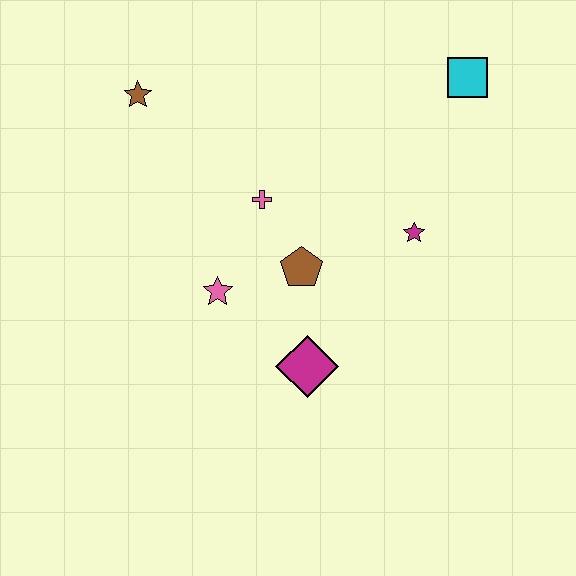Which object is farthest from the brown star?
The cyan square is farthest from the brown star.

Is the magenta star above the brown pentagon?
Yes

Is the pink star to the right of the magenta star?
No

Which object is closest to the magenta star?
The brown pentagon is closest to the magenta star.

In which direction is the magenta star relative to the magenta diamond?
The magenta star is above the magenta diamond.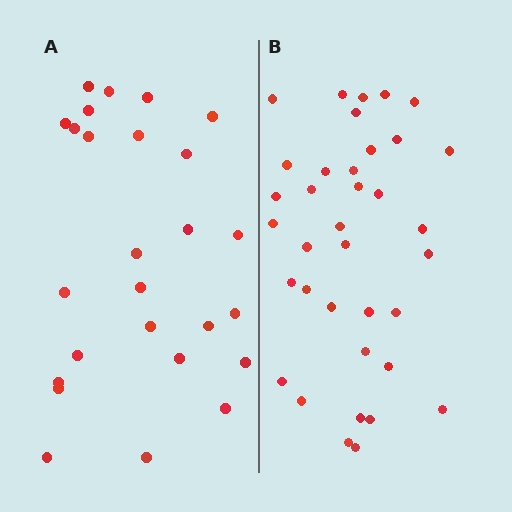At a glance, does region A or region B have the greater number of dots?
Region B (the right region) has more dots.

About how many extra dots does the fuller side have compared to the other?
Region B has roughly 10 or so more dots than region A.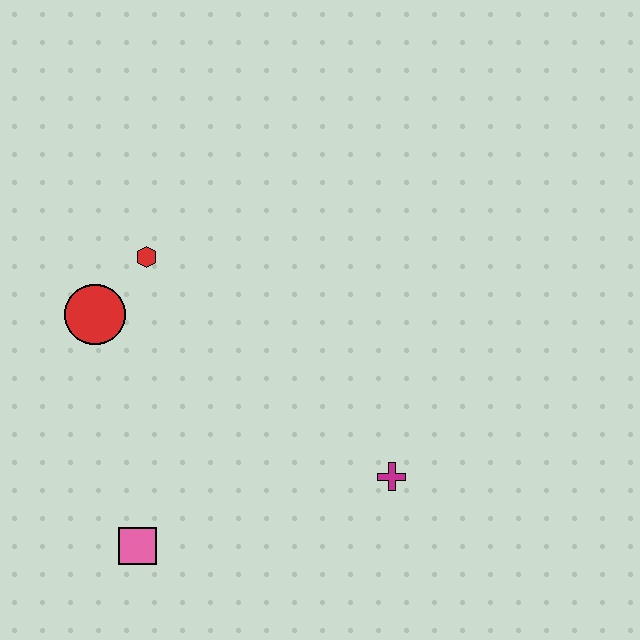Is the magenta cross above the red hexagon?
No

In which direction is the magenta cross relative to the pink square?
The magenta cross is to the right of the pink square.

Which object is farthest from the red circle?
The magenta cross is farthest from the red circle.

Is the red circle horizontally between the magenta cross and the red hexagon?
No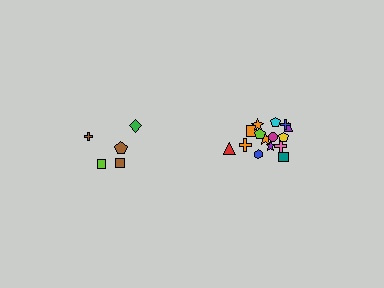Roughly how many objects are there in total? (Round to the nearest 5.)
Roughly 20 objects in total.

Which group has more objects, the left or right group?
The right group.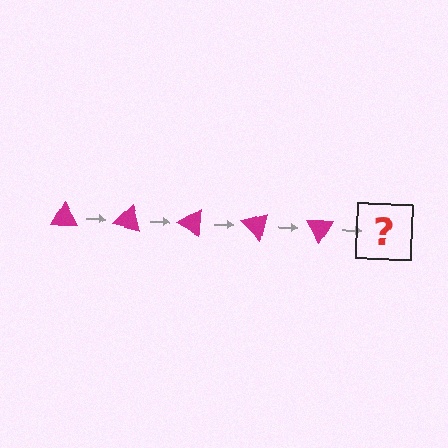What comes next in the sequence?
The next element should be a magenta triangle rotated 75 degrees.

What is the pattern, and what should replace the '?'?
The pattern is that the triangle rotates 15 degrees each step. The '?' should be a magenta triangle rotated 75 degrees.